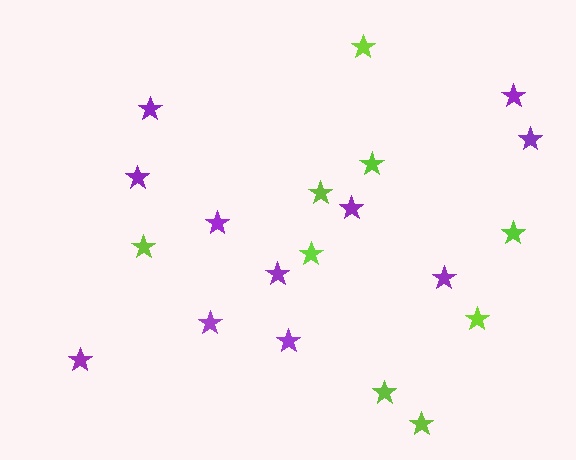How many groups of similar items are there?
There are 2 groups: one group of purple stars (11) and one group of lime stars (9).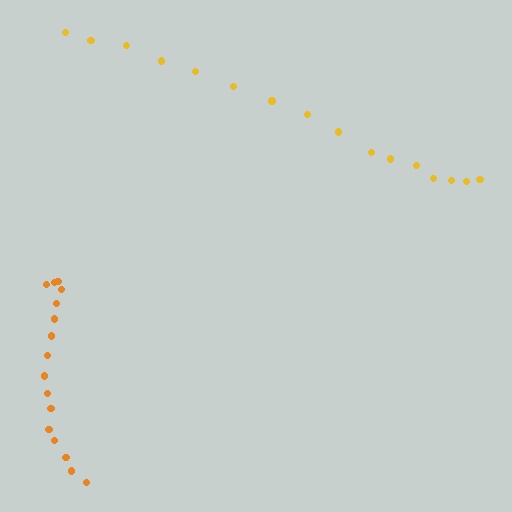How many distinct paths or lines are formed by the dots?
There are 2 distinct paths.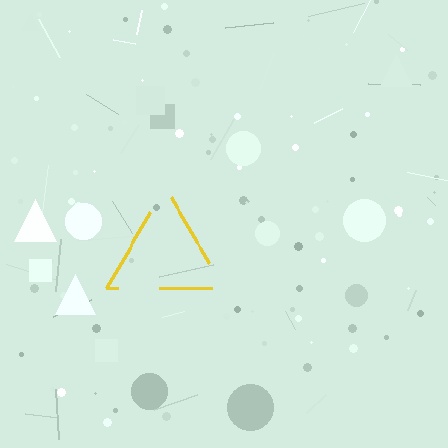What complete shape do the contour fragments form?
The contour fragments form a triangle.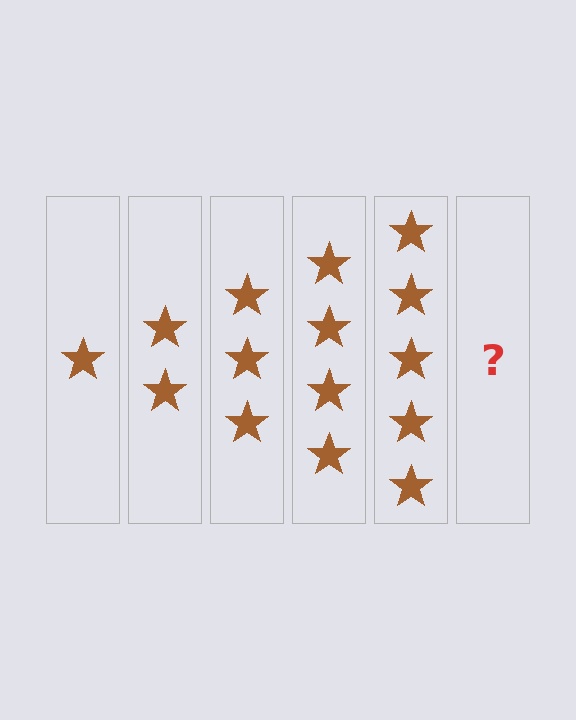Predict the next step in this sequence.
The next step is 6 stars.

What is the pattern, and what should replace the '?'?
The pattern is that each step adds one more star. The '?' should be 6 stars.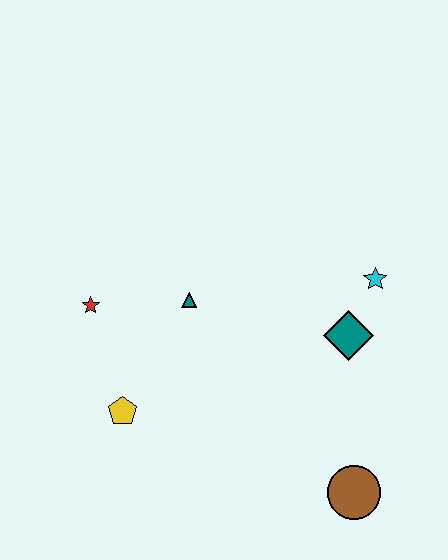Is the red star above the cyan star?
No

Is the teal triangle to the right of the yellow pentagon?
Yes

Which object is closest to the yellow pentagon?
The red star is closest to the yellow pentagon.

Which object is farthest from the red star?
The brown circle is farthest from the red star.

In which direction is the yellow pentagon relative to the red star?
The yellow pentagon is below the red star.